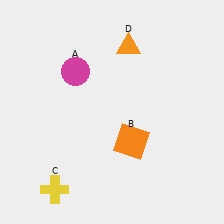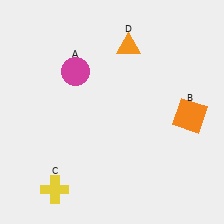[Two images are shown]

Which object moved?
The orange square (B) moved right.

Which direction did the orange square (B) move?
The orange square (B) moved right.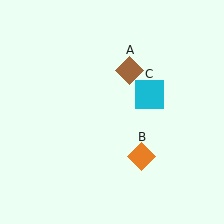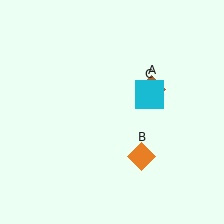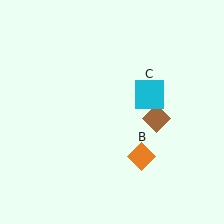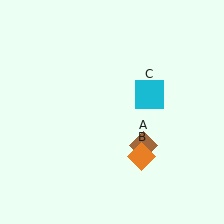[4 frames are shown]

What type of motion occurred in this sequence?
The brown diamond (object A) rotated clockwise around the center of the scene.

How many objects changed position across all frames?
1 object changed position: brown diamond (object A).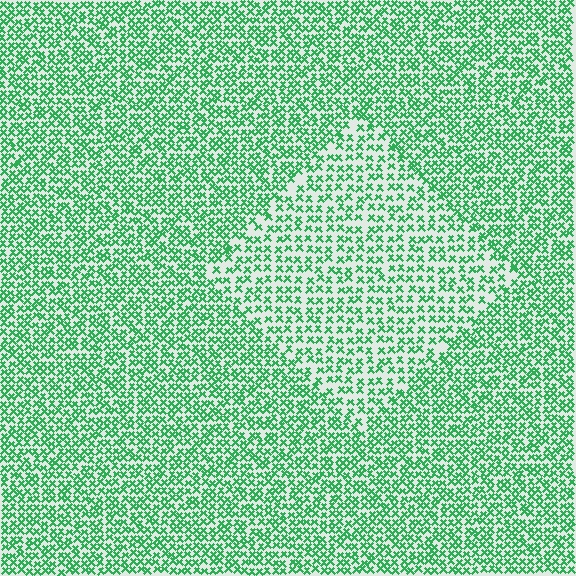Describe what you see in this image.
The image contains small green elements arranged at two different densities. A diamond-shaped region is visible where the elements are less densely packed than the surrounding area.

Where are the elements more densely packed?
The elements are more densely packed outside the diamond boundary.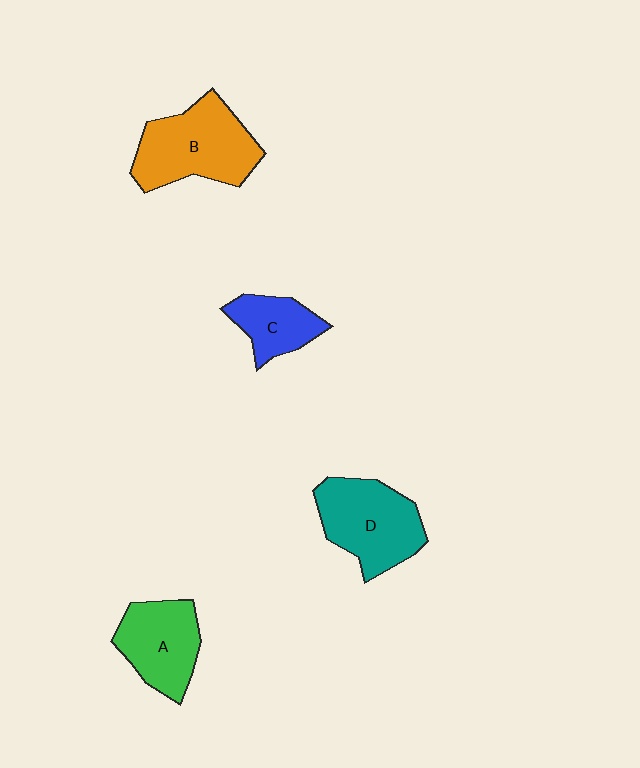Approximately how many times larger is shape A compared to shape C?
Approximately 1.4 times.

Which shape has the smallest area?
Shape C (blue).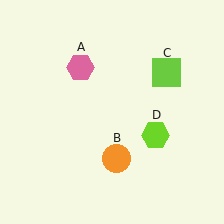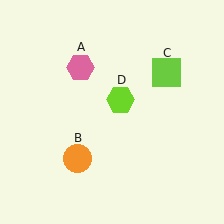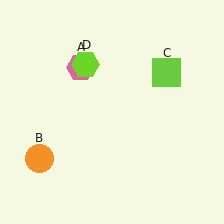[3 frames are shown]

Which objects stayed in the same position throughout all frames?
Pink hexagon (object A) and lime square (object C) remained stationary.